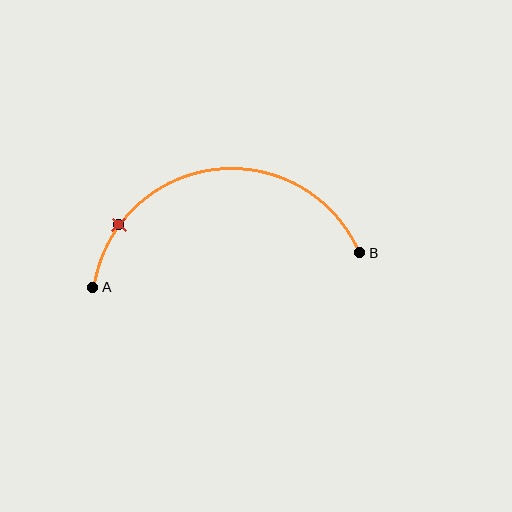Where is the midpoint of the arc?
The arc midpoint is the point on the curve farthest from the straight line joining A and B. It sits above that line.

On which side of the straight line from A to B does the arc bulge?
The arc bulges above the straight line connecting A and B.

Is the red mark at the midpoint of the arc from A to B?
No. The red mark lies on the arc but is closer to endpoint A. The arc midpoint would be at the point on the curve equidistant along the arc from both A and B.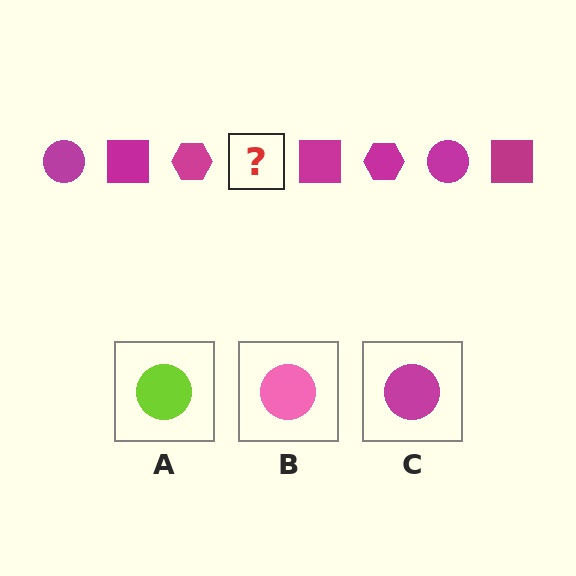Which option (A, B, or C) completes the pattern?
C.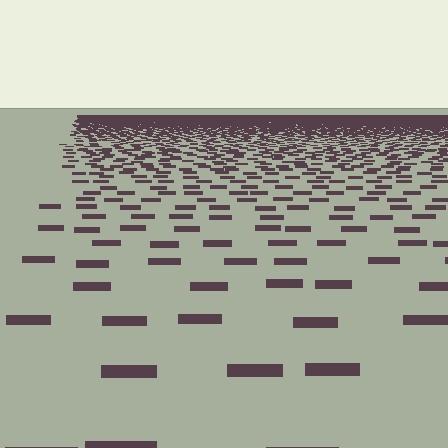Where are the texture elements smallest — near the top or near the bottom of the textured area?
Near the top.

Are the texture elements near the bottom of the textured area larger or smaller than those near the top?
Larger. Near the bottom, elements are closer to the viewer and appear at a bigger on-screen size.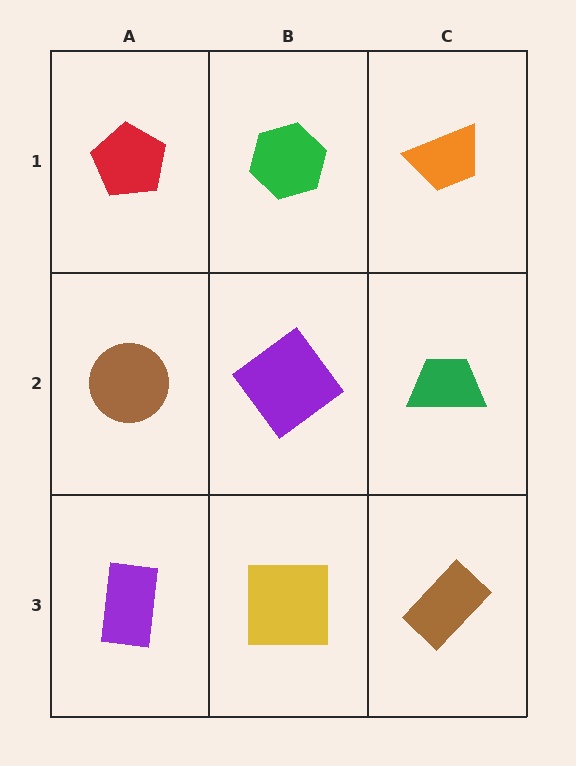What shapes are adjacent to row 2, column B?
A green hexagon (row 1, column B), a yellow square (row 3, column B), a brown circle (row 2, column A), a green trapezoid (row 2, column C).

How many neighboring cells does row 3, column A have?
2.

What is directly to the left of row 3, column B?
A purple rectangle.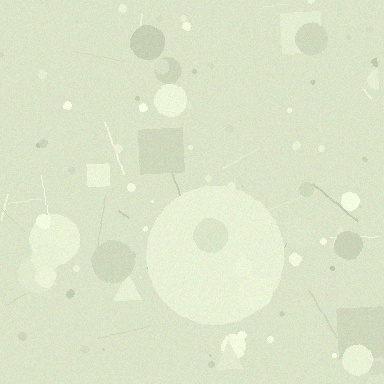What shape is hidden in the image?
A circle is hidden in the image.